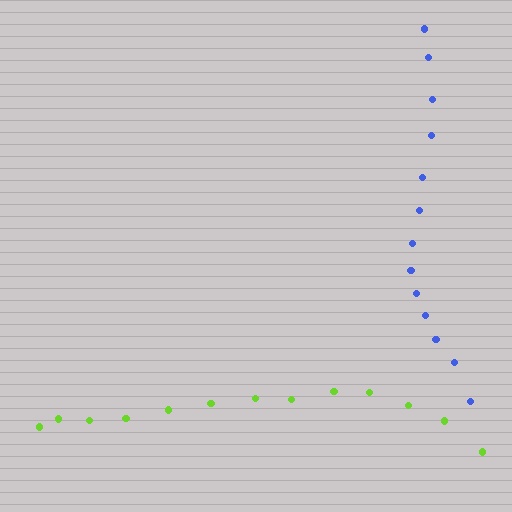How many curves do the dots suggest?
There are 2 distinct paths.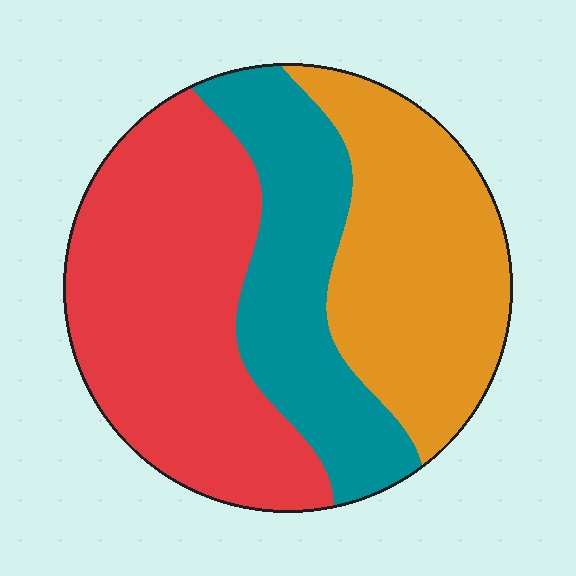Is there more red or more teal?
Red.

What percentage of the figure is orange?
Orange takes up between a quarter and a half of the figure.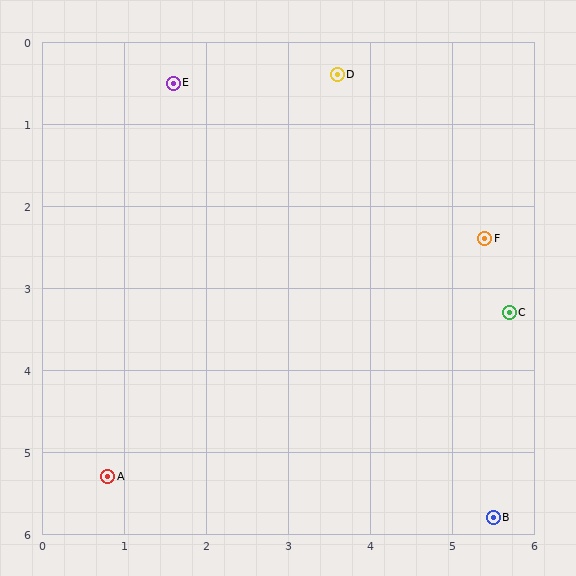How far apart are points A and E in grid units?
Points A and E are about 4.9 grid units apart.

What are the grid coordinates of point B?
Point B is at approximately (5.5, 5.8).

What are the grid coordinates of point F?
Point F is at approximately (5.4, 2.4).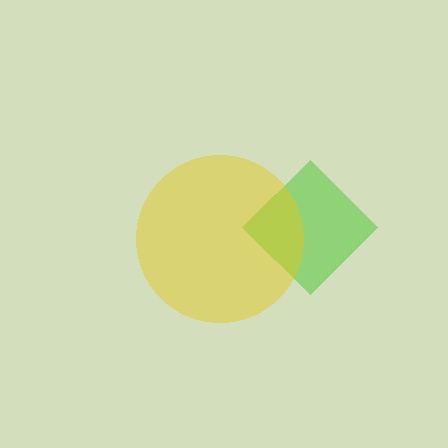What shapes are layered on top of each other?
The layered shapes are: a lime diamond, a yellow circle.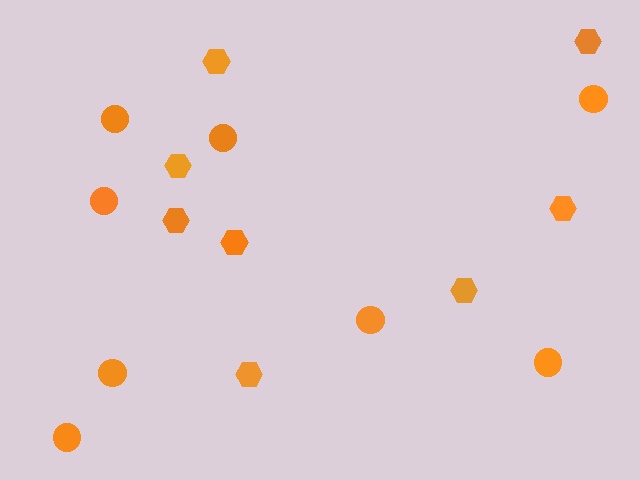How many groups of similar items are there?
There are 2 groups: one group of hexagons (8) and one group of circles (8).